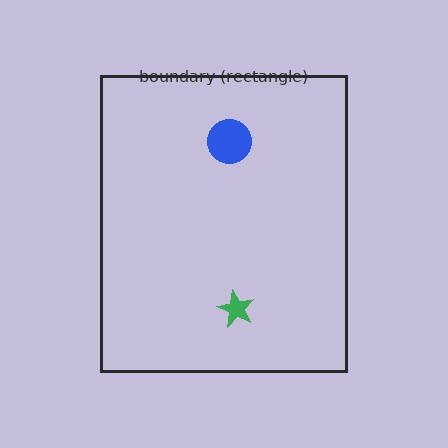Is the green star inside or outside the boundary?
Inside.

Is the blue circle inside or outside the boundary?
Inside.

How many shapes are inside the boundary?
2 inside, 0 outside.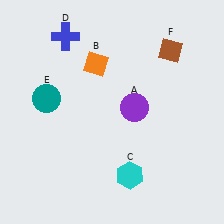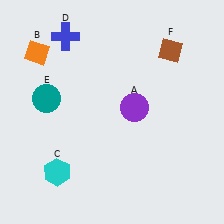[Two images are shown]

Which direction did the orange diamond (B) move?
The orange diamond (B) moved left.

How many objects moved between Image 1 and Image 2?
2 objects moved between the two images.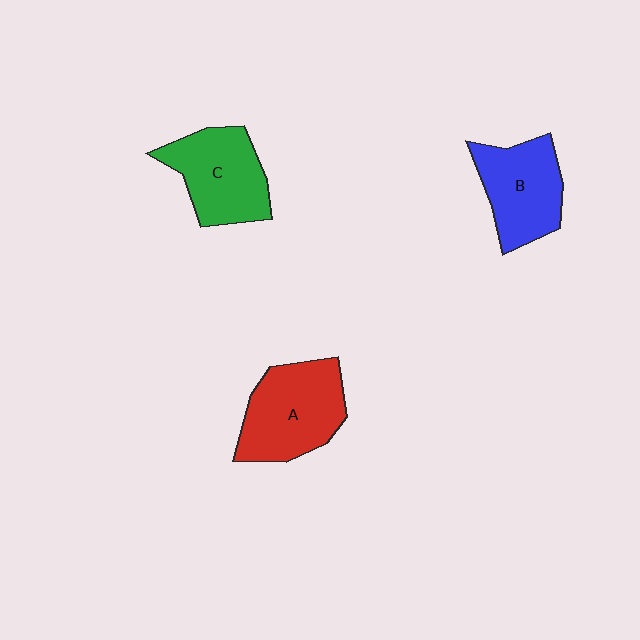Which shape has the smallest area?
Shape B (blue).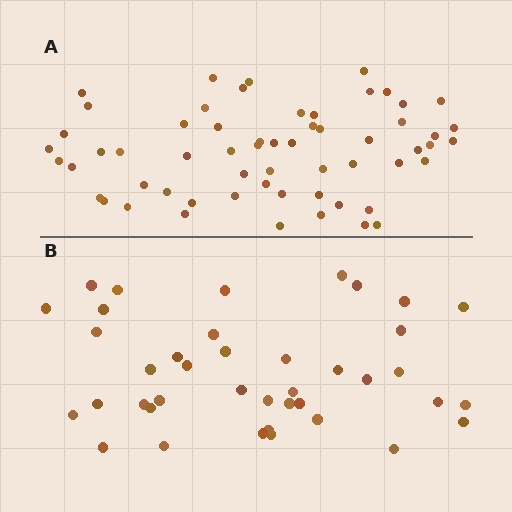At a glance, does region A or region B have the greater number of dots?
Region A (the top region) has more dots.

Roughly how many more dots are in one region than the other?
Region A has approximately 20 more dots than region B.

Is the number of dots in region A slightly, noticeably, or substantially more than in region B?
Region A has substantially more. The ratio is roughly 1.5 to 1.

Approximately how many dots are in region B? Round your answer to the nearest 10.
About 40 dots.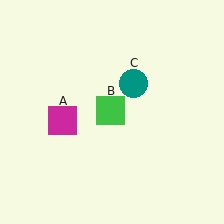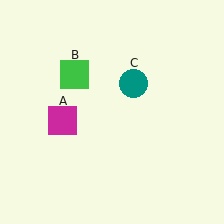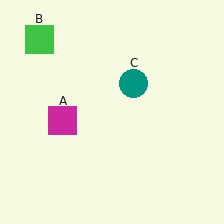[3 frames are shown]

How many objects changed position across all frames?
1 object changed position: green square (object B).